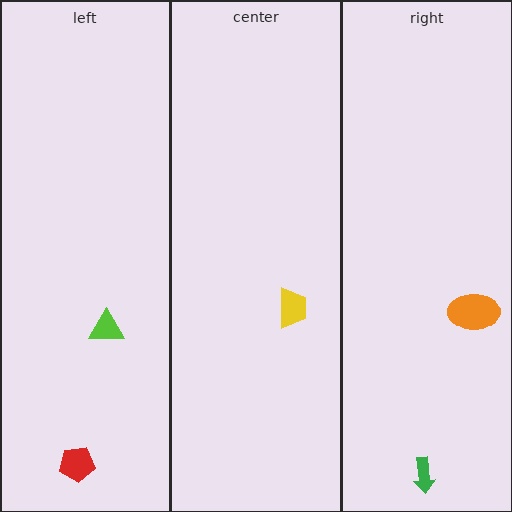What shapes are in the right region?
The orange ellipse, the green arrow.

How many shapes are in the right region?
2.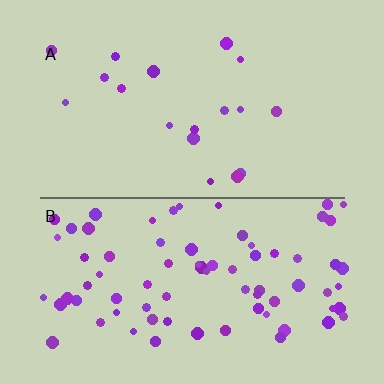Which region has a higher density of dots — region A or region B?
B (the bottom).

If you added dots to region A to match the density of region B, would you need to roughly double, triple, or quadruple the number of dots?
Approximately quadruple.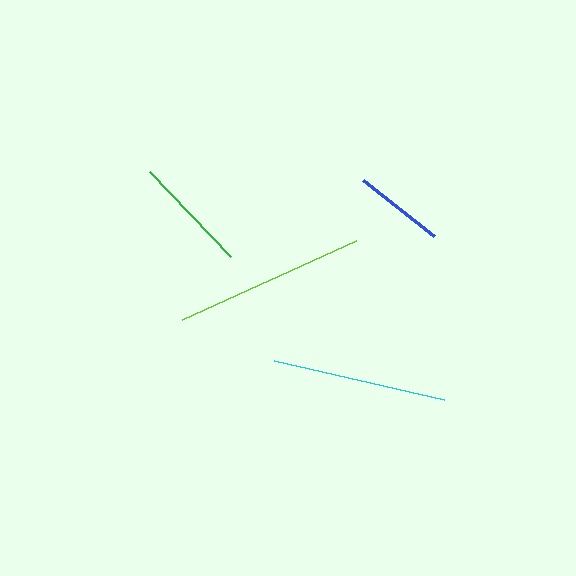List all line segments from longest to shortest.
From longest to shortest: lime, cyan, green, blue.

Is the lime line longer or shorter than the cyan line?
The lime line is longer than the cyan line.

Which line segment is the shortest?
The blue line is the shortest at approximately 90 pixels.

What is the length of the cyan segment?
The cyan segment is approximately 174 pixels long.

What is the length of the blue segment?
The blue segment is approximately 90 pixels long.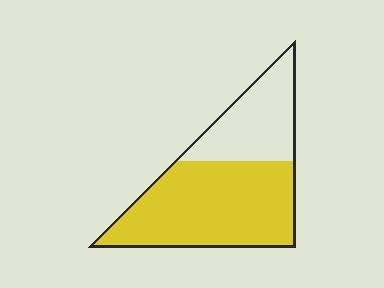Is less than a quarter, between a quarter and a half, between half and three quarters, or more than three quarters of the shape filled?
Between half and three quarters.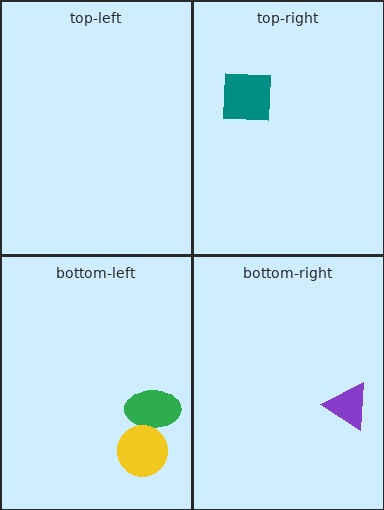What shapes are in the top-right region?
The teal square.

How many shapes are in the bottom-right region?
1.